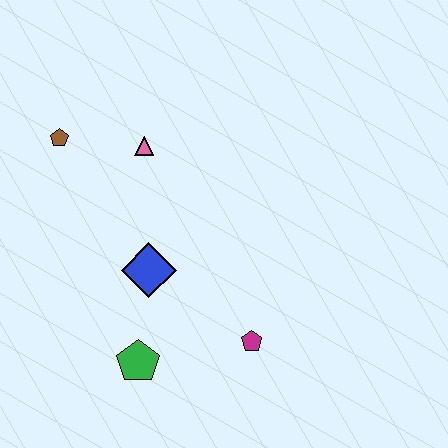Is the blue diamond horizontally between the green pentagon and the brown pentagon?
No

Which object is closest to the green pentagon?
The blue diamond is closest to the green pentagon.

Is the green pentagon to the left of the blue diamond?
Yes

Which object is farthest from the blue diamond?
The brown pentagon is farthest from the blue diamond.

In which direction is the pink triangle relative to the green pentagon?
The pink triangle is above the green pentagon.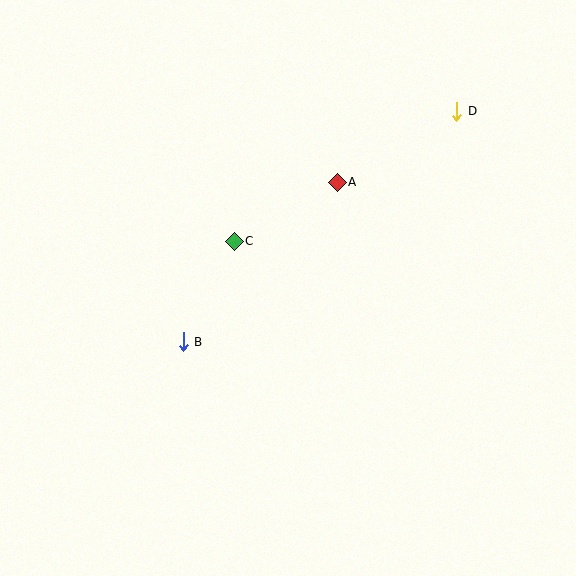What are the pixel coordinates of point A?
Point A is at (338, 183).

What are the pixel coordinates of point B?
Point B is at (183, 342).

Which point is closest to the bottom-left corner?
Point B is closest to the bottom-left corner.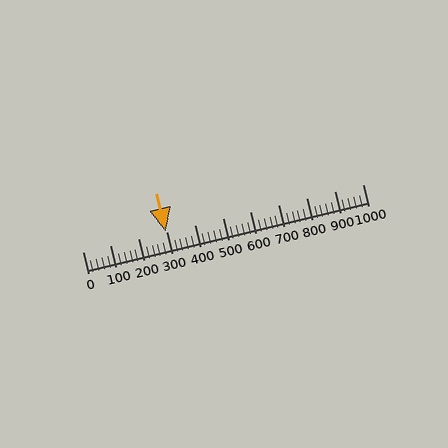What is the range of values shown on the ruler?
The ruler shows values from 0 to 1000.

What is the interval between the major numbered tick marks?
The major tick marks are spaced 100 units apart.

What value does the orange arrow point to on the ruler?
The orange arrow points to approximately 298.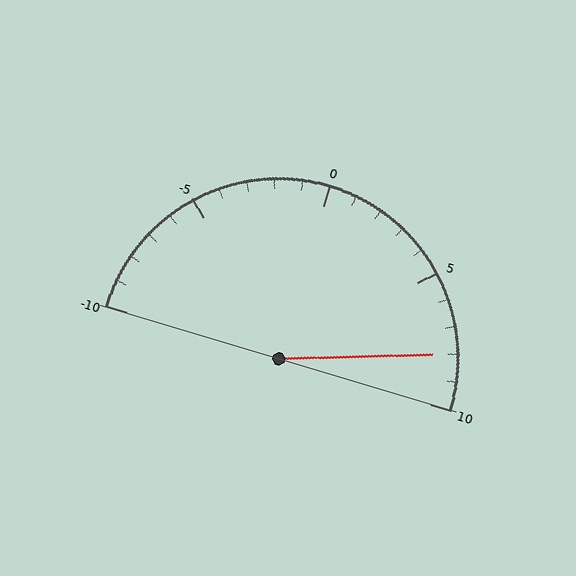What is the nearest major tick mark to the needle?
The nearest major tick mark is 10.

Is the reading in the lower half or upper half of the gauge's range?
The reading is in the upper half of the range (-10 to 10).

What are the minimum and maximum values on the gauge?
The gauge ranges from -10 to 10.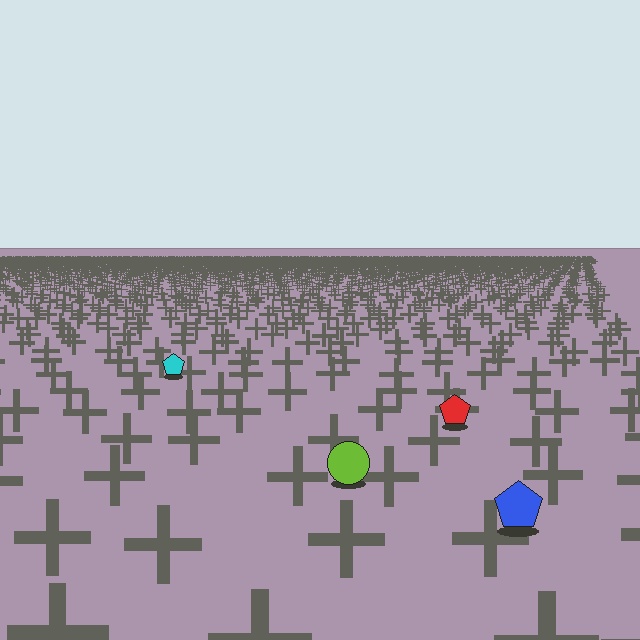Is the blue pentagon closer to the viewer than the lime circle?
Yes. The blue pentagon is closer — you can tell from the texture gradient: the ground texture is coarser near it.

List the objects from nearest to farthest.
From nearest to farthest: the blue pentagon, the lime circle, the red pentagon, the cyan pentagon.